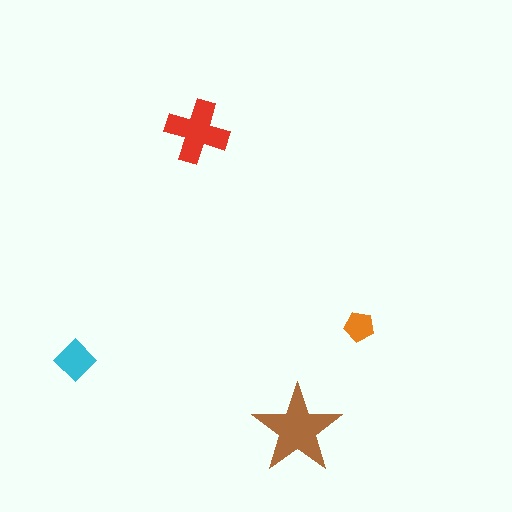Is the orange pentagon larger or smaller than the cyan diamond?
Smaller.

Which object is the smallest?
The orange pentagon.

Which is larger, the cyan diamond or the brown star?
The brown star.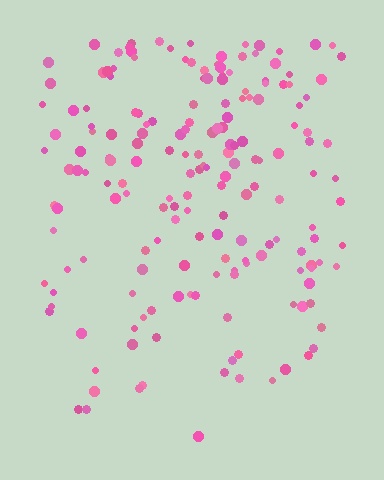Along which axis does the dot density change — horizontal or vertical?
Vertical.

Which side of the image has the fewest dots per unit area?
The bottom.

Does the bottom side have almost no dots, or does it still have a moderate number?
Still a moderate number, just noticeably fewer than the top.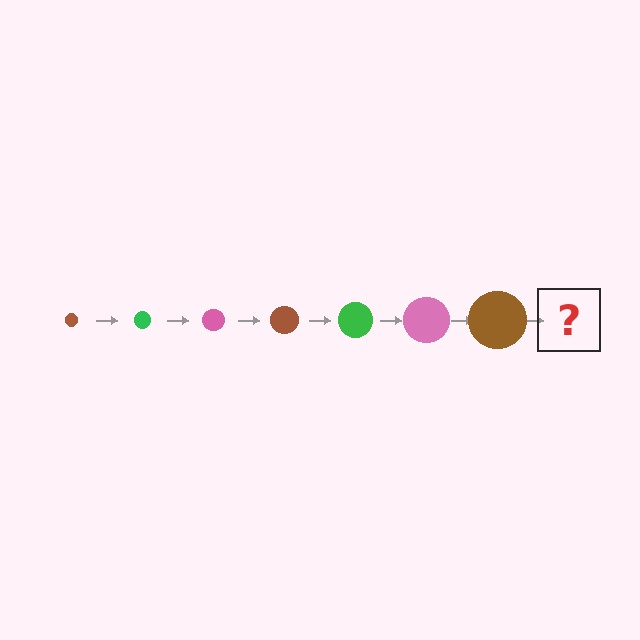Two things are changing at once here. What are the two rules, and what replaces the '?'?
The two rules are that the circle grows larger each step and the color cycles through brown, green, and pink. The '?' should be a green circle, larger than the previous one.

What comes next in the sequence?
The next element should be a green circle, larger than the previous one.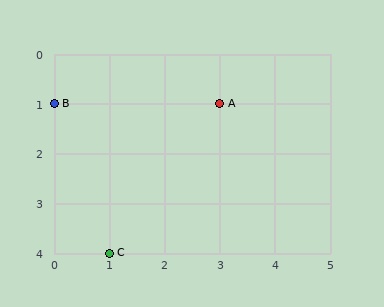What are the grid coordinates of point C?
Point C is at grid coordinates (1, 4).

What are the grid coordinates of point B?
Point B is at grid coordinates (0, 1).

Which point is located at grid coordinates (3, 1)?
Point A is at (3, 1).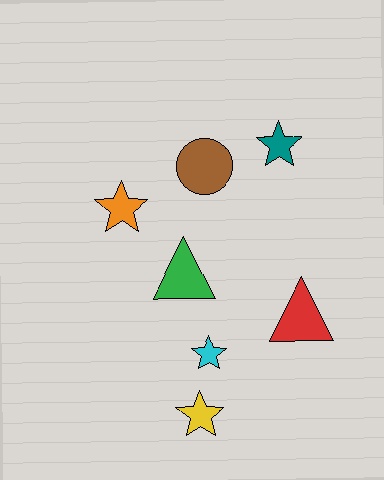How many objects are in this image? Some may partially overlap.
There are 7 objects.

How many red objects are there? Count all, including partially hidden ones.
There is 1 red object.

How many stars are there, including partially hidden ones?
There are 4 stars.